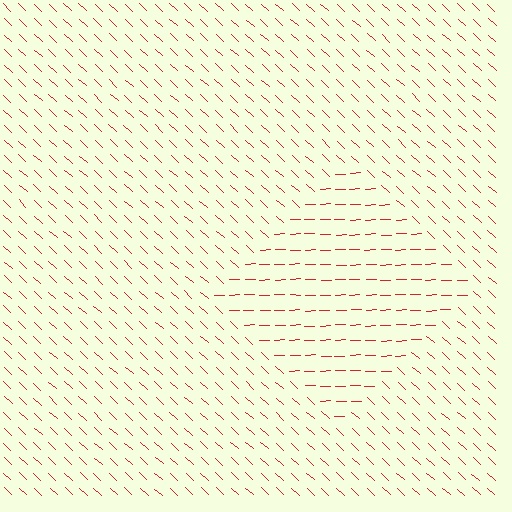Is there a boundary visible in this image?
Yes, there is a texture boundary formed by a change in line orientation.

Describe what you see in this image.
The image is filled with small red line segments. A diamond region in the image has lines oriented differently from the surrounding lines, creating a visible texture boundary.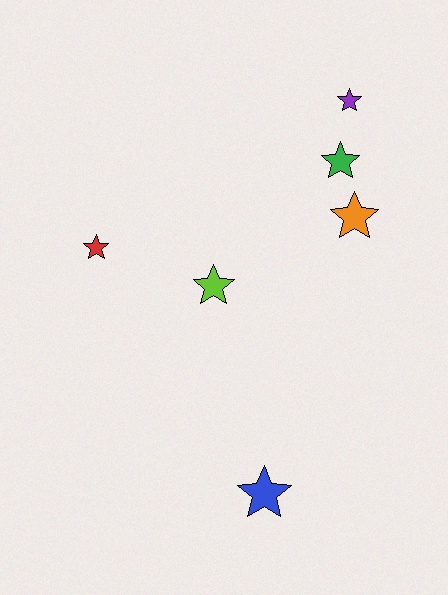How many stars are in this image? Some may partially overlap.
There are 6 stars.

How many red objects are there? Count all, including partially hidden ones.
There is 1 red object.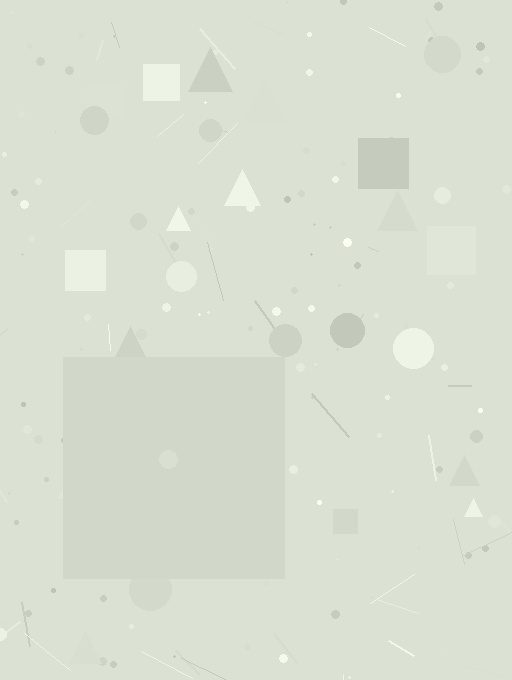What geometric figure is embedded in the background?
A square is embedded in the background.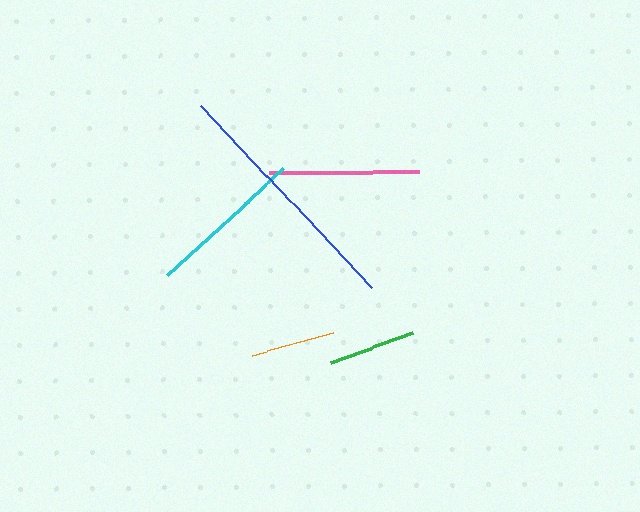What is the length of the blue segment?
The blue segment is approximately 250 pixels long.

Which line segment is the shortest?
The orange line is the shortest at approximately 85 pixels.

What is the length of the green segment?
The green segment is approximately 87 pixels long.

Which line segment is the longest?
The blue line is the longest at approximately 250 pixels.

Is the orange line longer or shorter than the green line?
The green line is longer than the orange line.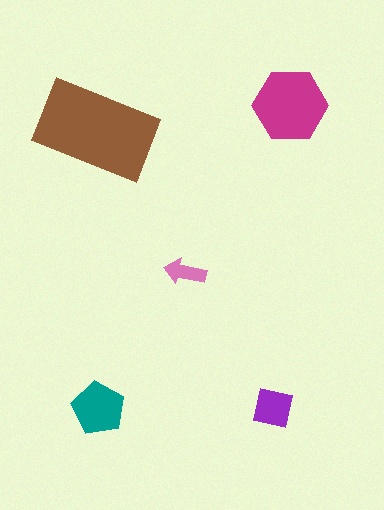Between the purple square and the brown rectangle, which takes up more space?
The brown rectangle.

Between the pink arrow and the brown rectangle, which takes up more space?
The brown rectangle.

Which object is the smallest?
The pink arrow.